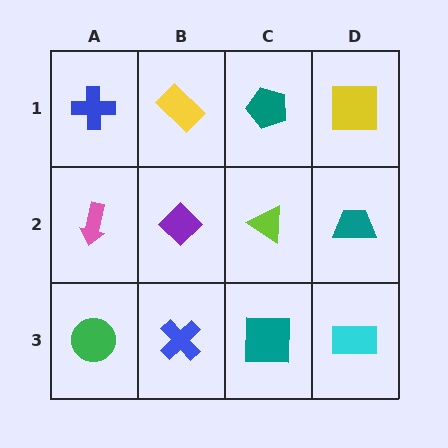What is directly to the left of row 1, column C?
A yellow rectangle.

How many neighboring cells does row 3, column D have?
2.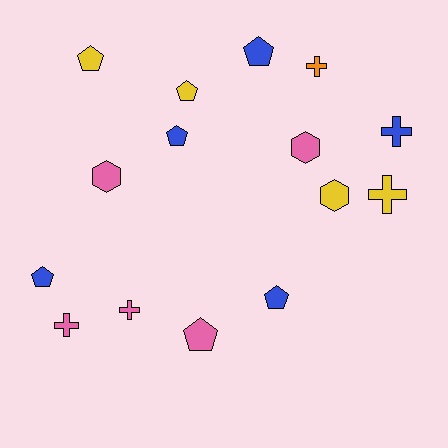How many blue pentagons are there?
There are 4 blue pentagons.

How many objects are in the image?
There are 15 objects.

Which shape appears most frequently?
Pentagon, with 7 objects.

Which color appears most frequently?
Pink, with 5 objects.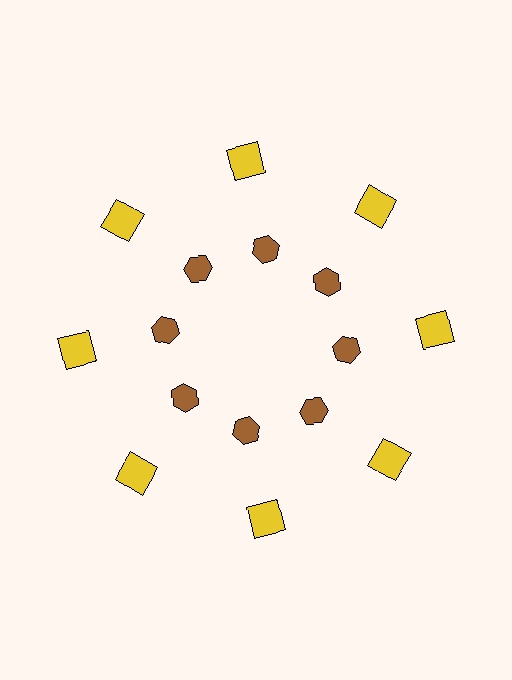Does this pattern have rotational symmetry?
Yes, this pattern has 8-fold rotational symmetry. It looks the same after rotating 45 degrees around the center.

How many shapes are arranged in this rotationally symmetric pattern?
There are 16 shapes, arranged in 8 groups of 2.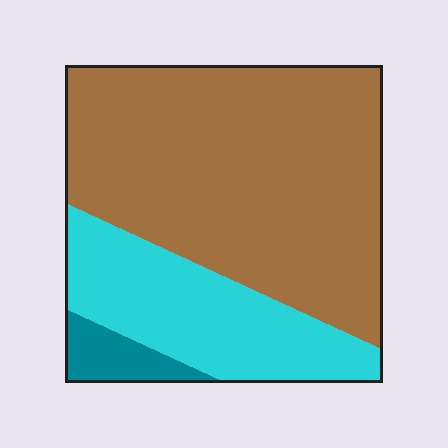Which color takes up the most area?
Brown, at roughly 65%.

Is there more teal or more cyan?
Cyan.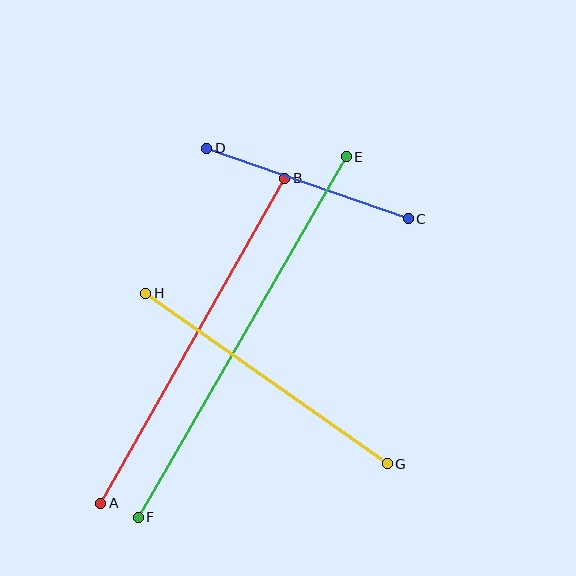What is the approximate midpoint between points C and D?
The midpoint is at approximately (308, 183) pixels.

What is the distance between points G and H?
The distance is approximately 296 pixels.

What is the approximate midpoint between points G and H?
The midpoint is at approximately (267, 378) pixels.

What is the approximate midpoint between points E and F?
The midpoint is at approximately (242, 337) pixels.